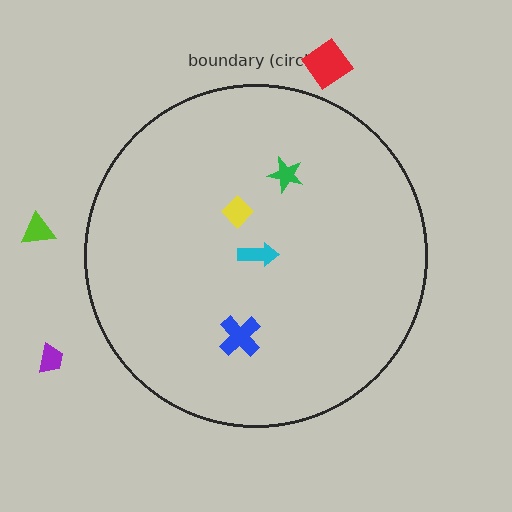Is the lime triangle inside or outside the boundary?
Outside.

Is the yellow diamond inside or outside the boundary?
Inside.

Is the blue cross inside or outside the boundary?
Inside.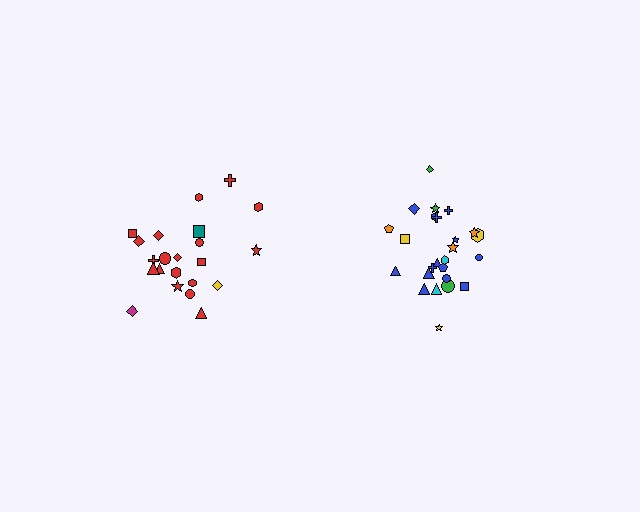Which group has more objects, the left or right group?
The right group.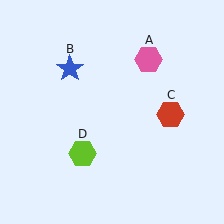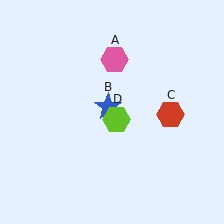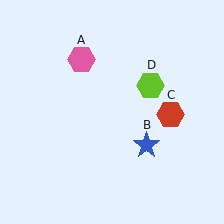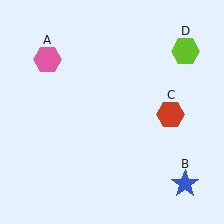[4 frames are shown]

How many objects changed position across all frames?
3 objects changed position: pink hexagon (object A), blue star (object B), lime hexagon (object D).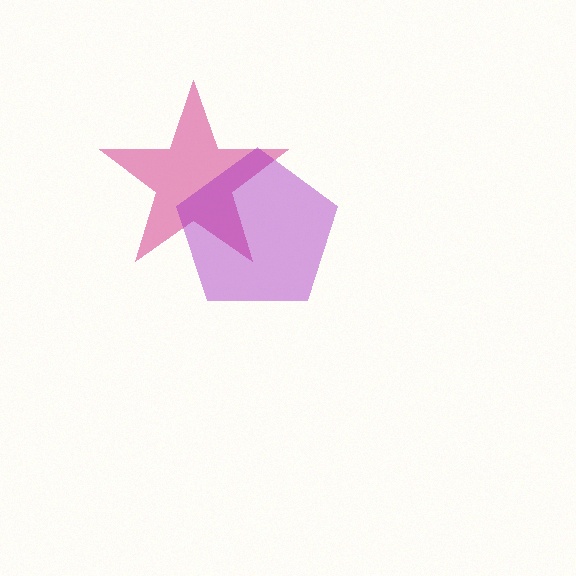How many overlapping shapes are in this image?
There are 2 overlapping shapes in the image.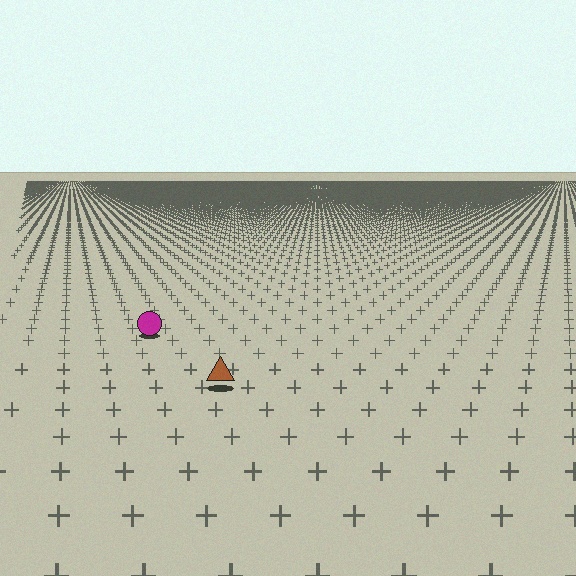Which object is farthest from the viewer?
The magenta circle is farthest from the viewer. It appears smaller and the ground texture around it is denser.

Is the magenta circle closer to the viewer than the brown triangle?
No. The brown triangle is closer — you can tell from the texture gradient: the ground texture is coarser near it.